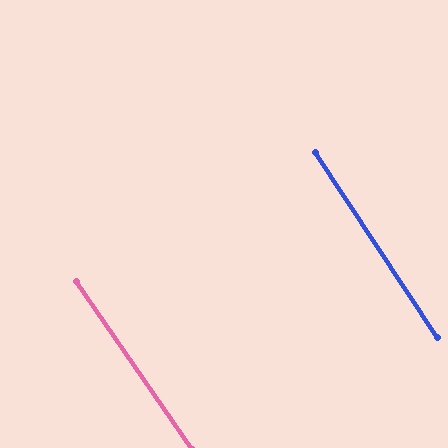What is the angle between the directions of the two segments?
Approximately 1 degree.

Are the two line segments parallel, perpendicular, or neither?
Parallel — their directions differ by only 1.1°.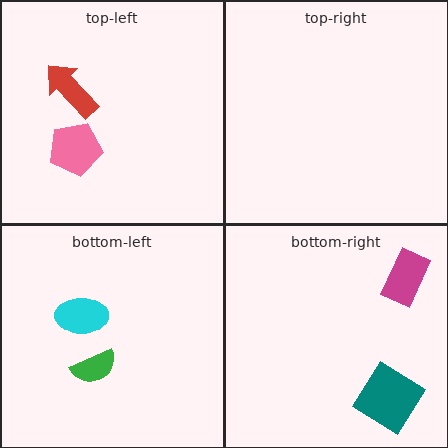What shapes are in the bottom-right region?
The teal diamond, the magenta rectangle.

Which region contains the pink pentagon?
The top-left region.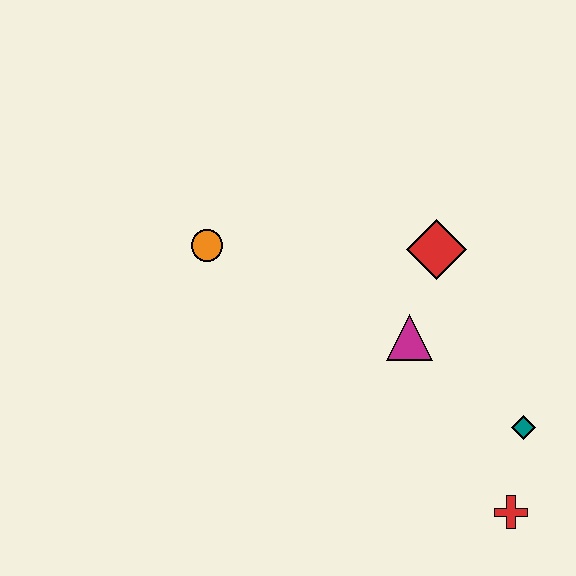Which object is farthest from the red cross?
The orange circle is farthest from the red cross.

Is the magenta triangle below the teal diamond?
No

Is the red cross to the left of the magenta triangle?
No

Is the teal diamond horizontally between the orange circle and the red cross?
No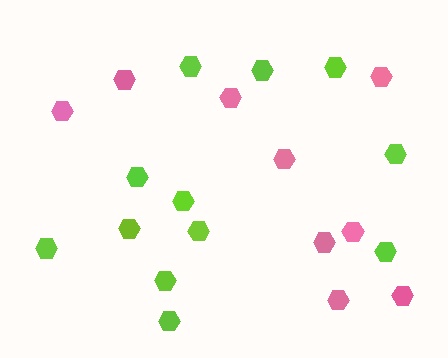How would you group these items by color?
There are 2 groups: one group of lime hexagons (12) and one group of pink hexagons (9).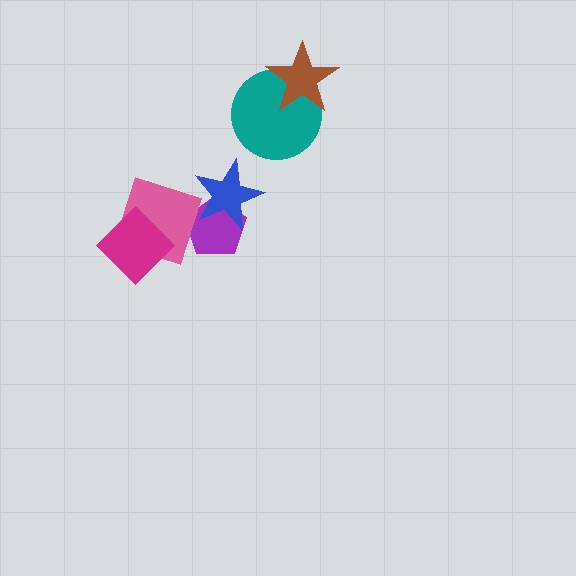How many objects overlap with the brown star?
1 object overlaps with the brown star.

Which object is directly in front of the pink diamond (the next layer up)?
The blue star is directly in front of the pink diamond.